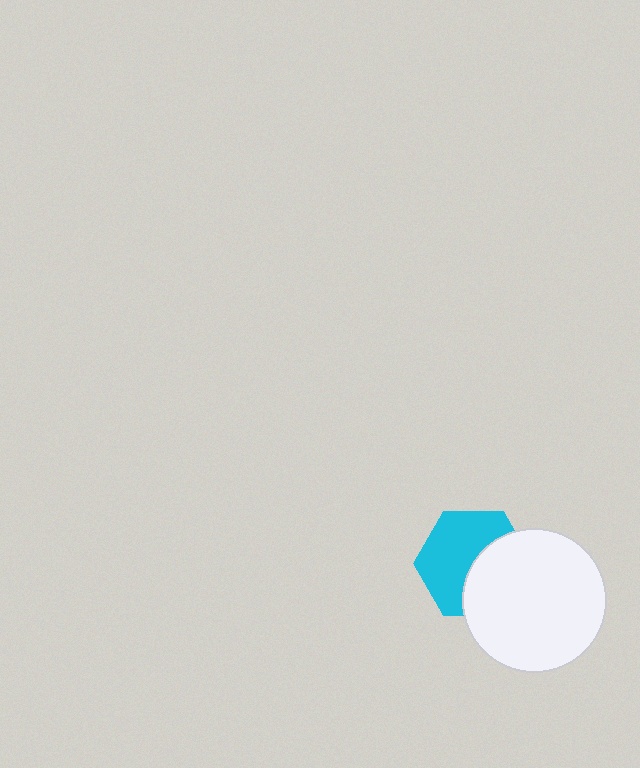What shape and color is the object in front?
The object in front is a white circle.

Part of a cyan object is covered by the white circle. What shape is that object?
It is a hexagon.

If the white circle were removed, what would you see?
You would see the complete cyan hexagon.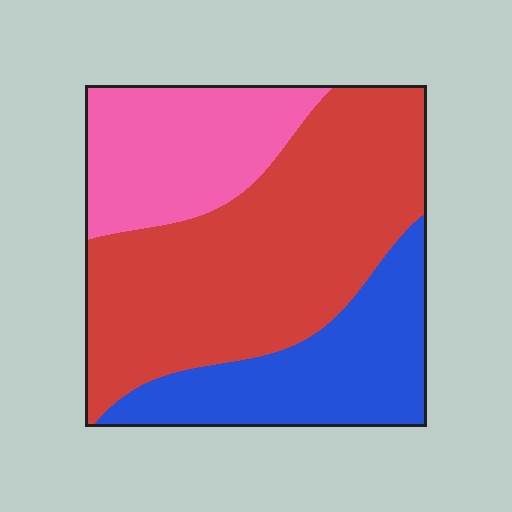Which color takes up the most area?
Red, at roughly 50%.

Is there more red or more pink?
Red.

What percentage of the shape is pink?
Pink takes up between a sixth and a third of the shape.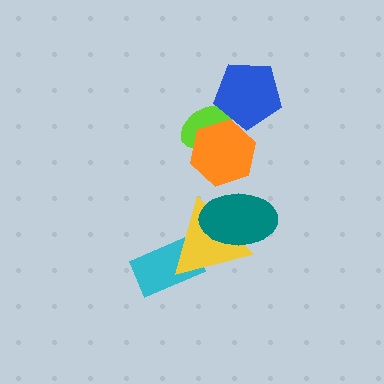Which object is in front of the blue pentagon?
The orange hexagon is in front of the blue pentagon.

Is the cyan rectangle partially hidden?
Yes, it is partially covered by another shape.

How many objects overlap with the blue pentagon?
2 objects overlap with the blue pentagon.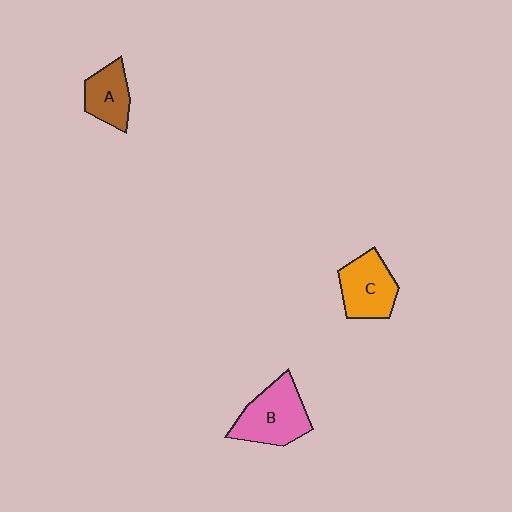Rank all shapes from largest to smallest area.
From largest to smallest: B (pink), C (orange), A (brown).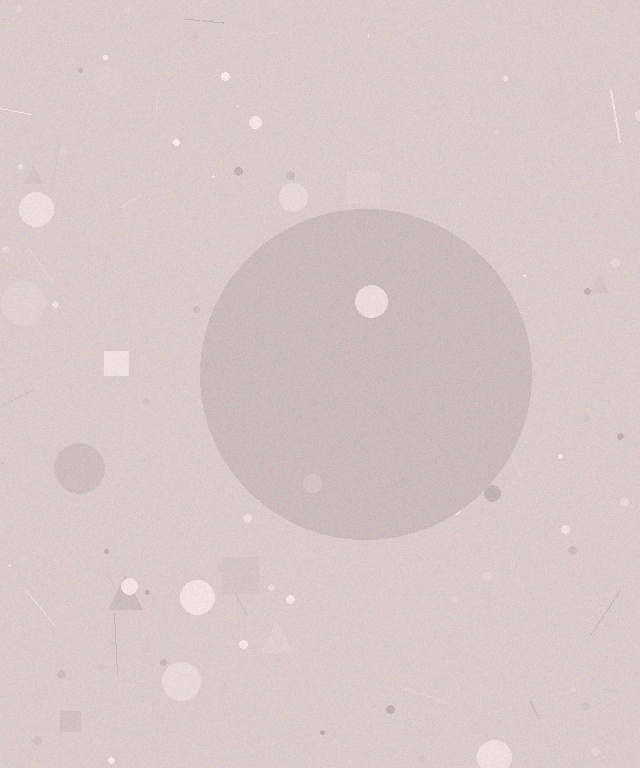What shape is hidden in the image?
A circle is hidden in the image.